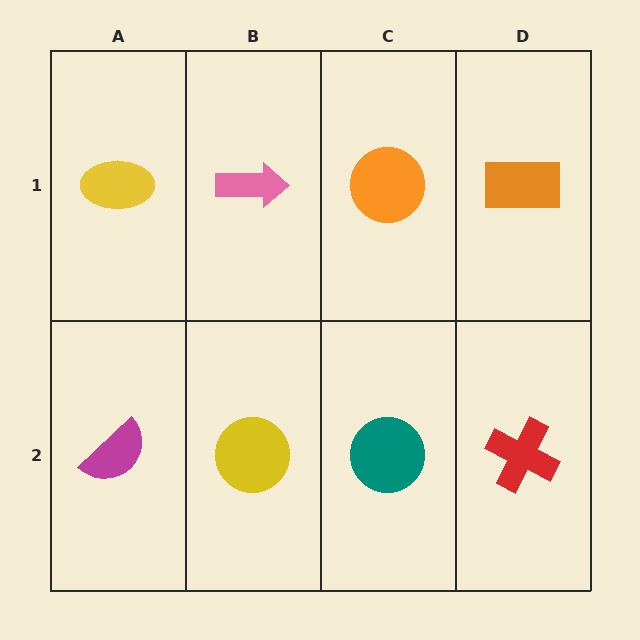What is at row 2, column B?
A yellow circle.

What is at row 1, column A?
A yellow ellipse.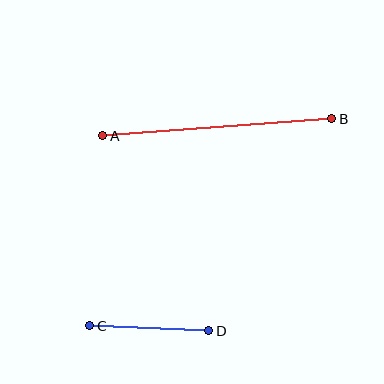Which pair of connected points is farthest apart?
Points A and B are farthest apart.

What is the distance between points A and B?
The distance is approximately 230 pixels.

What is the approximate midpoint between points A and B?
The midpoint is at approximately (217, 127) pixels.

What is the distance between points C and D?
The distance is approximately 119 pixels.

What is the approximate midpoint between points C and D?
The midpoint is at approximately (149, 328) pixels.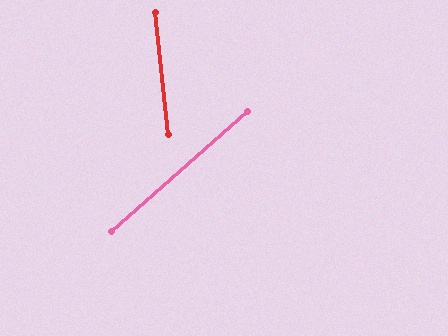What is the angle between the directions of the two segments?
Approximately 55 degrees.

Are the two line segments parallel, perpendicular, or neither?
Neither parallel nor perpendicular — they differ by about 55°.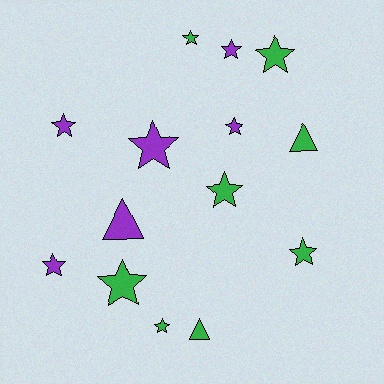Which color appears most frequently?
Green, with 8 objects.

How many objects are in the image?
There are 14 objects.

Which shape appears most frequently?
Star, with 11 objects.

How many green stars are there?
There are 6 green stars.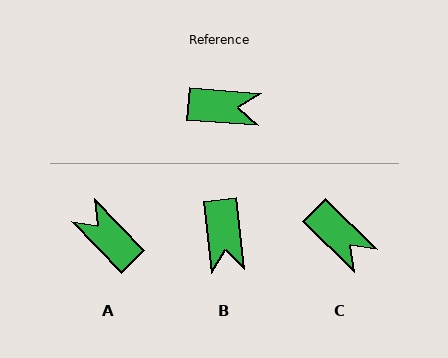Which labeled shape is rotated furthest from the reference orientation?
A, about 138 degrees away.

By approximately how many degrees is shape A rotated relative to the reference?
Approximately 138 degrees counter-clockwise.